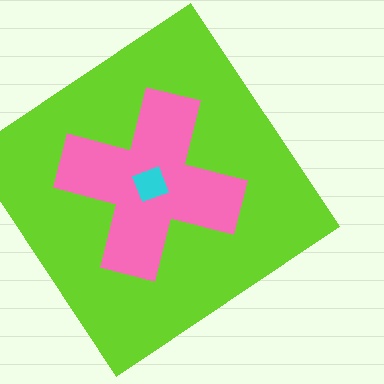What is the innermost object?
The cyan diamond.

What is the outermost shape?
The lime diamond.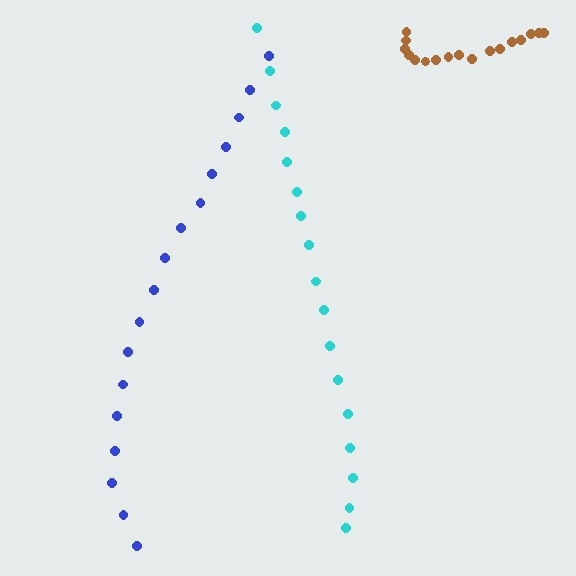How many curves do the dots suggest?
There are 3 distinct paths.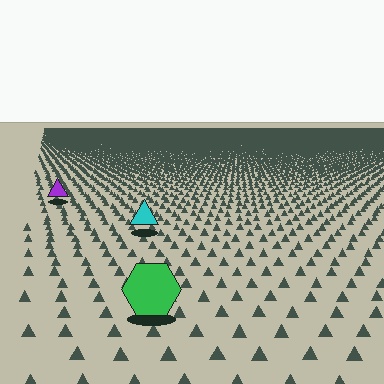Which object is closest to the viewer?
The green hexagon is closest. The texture marks near it are larger and more spread out.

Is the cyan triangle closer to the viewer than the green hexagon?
No. The green hexagon is closer — you can tell from the texture gradient: the ground texture is coarser near it.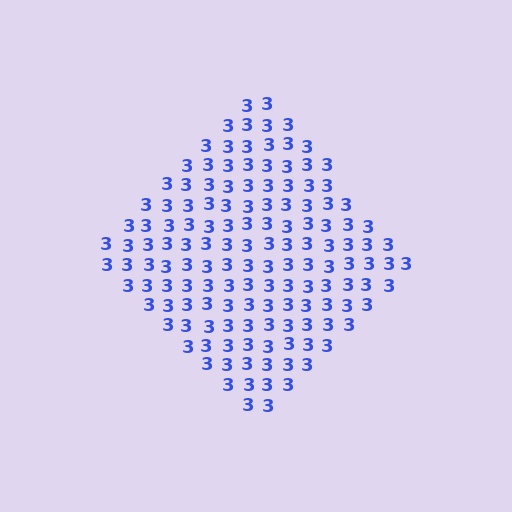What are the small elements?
The small elements are digit 3's.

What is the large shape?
The large shape is a diamond.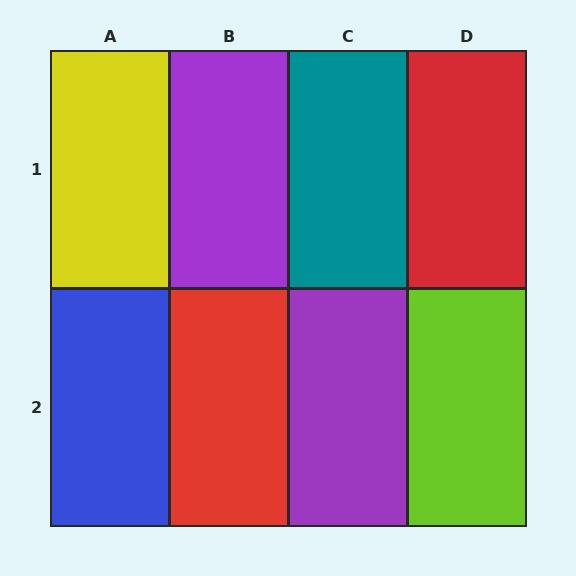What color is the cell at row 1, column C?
Teal.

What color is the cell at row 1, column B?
Purple.